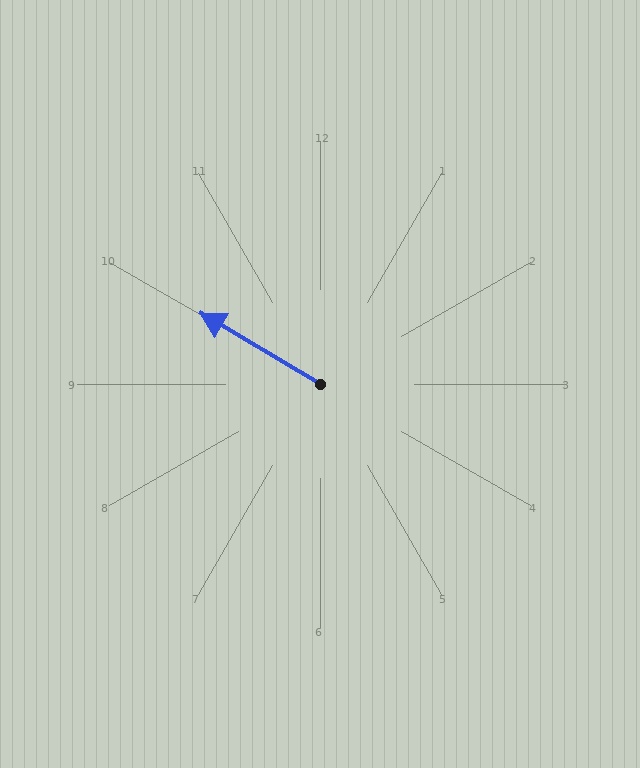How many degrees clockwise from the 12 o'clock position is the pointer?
Approximately 301 degrees.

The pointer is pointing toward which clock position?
Roughly 10 o'clock.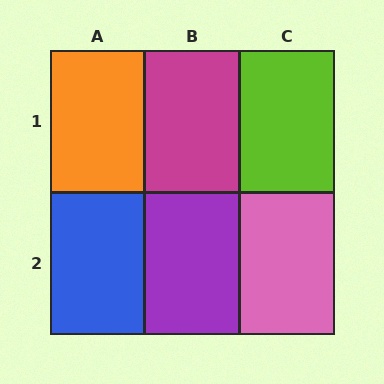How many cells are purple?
1 cell is purple.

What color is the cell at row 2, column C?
Pink.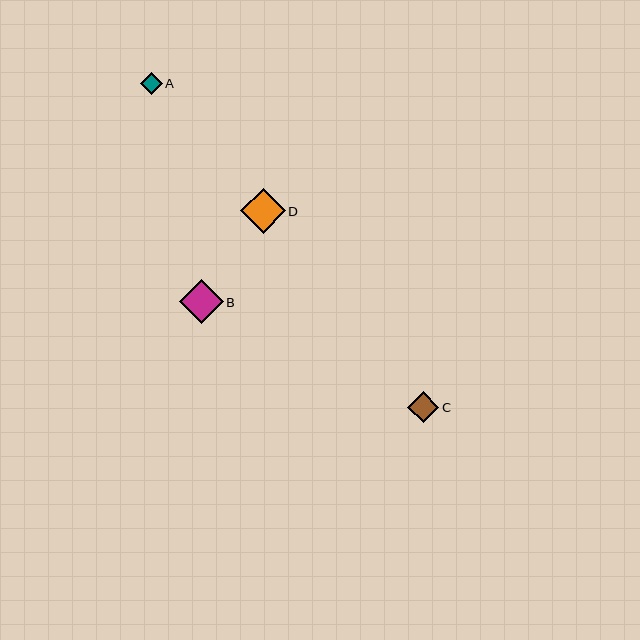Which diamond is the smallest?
Diamond A is the smallest with a size of approximately 22 pixels.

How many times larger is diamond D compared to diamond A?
Diamond D is approximately 2.0 times the size of diamond A.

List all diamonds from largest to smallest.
From largest to smallest: D, B, C, A.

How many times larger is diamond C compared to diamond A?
Diamond C is approximately 1.4 times the size of diamond A.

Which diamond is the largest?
Diamond D is the largest with a size of approximately 45 pixels.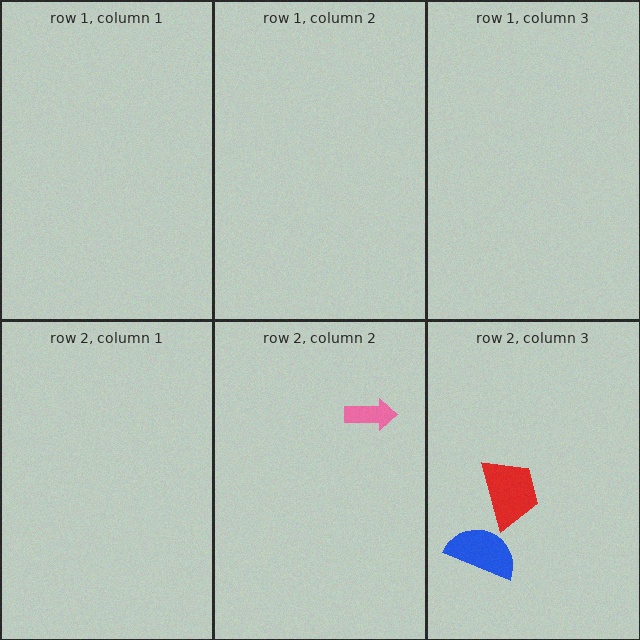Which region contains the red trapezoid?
The row 2, column 3 region.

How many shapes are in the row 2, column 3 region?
2.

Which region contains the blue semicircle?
The row 2, column 3 region.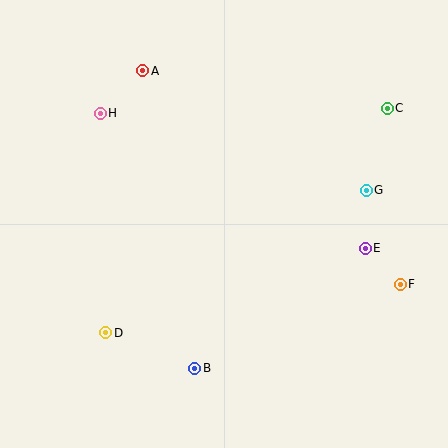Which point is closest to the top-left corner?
Point H is closest to the top-left corner.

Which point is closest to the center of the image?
Point E at (365, 248) is closest to the center.